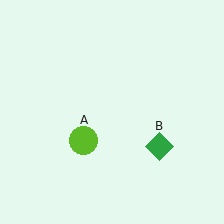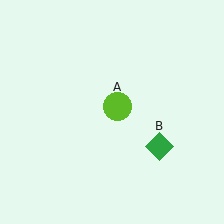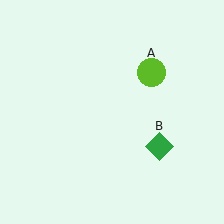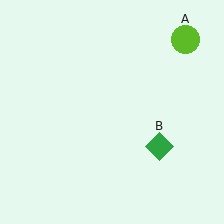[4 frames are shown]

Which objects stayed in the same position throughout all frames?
Green diamond (object B) remained stationary.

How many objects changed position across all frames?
1 object changed position: lime circle (object A).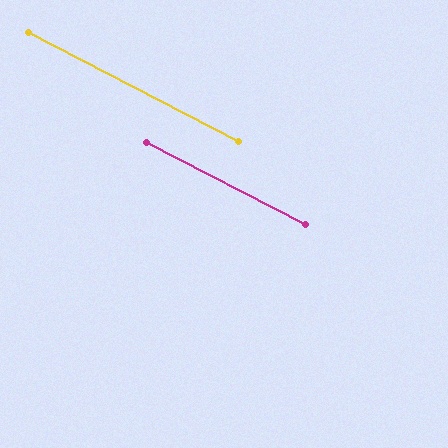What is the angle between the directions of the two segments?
Approximately 0 degrees.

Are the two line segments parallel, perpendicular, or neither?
Parallel — their directions differ by only 0.3°.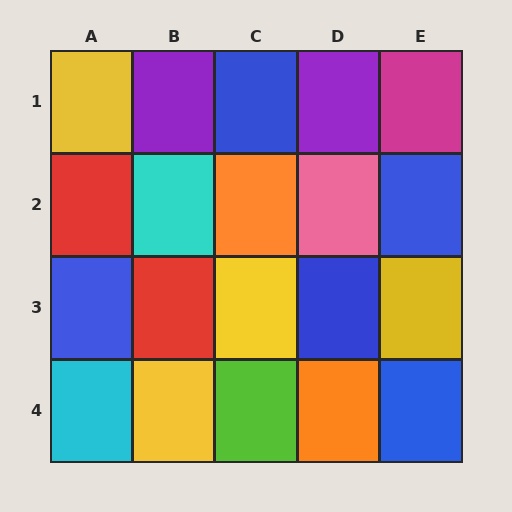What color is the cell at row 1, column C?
Blue.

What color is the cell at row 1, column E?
Magenta.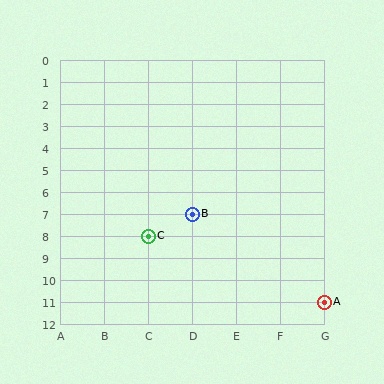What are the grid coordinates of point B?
Point B is at grid coordinates (D, 7).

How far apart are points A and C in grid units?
Points A and C are 4 columns and 3 rows apart (about 5.0 grid units diagonally).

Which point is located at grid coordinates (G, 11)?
Point A is at (G, 11).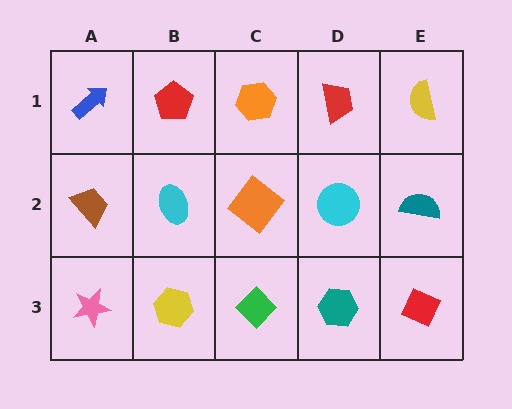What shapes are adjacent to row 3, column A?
A brown trapezoid (row 2, column A), a yellow hexagon (row 3, column B).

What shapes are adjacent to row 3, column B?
A cyan ellipse (row 2, column B), a pink star (row 3, column A), a green diamond (row 3, column C).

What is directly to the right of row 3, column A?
A yellow hexagon.